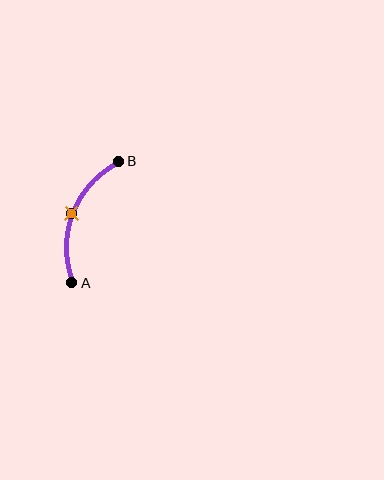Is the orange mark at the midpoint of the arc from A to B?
Yes. The orange mark lies on the arc at equal arc-length from both A and B — it is the arc midpoint.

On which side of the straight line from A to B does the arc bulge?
The arc bulges to the left of the straight line connecting A and B.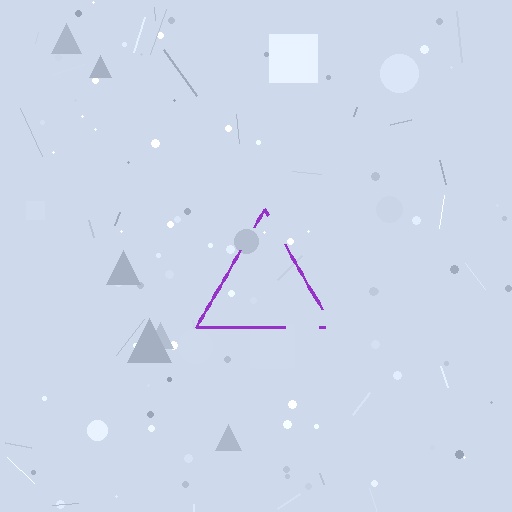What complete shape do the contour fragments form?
The contour fragments form a triangle.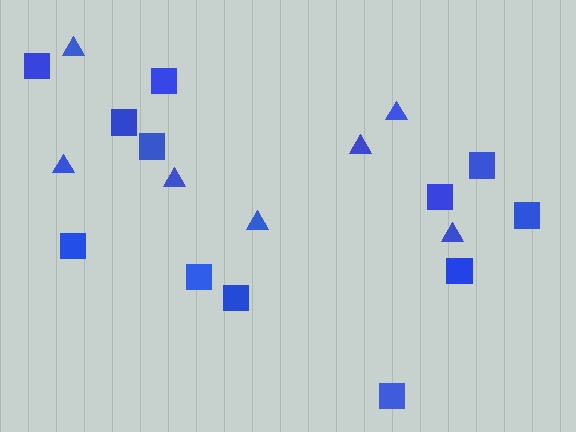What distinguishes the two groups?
There are 2 groups: one group of squares (12) and one group of triangles (7).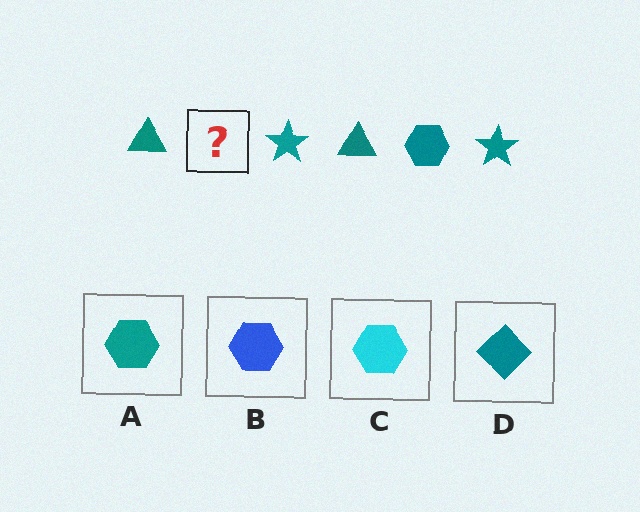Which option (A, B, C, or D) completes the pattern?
A.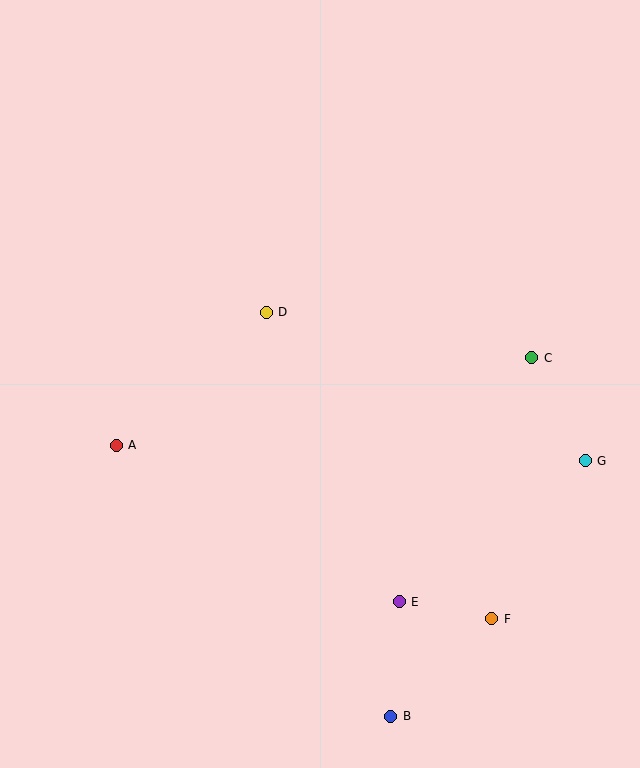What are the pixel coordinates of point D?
Point D is at (266, 312).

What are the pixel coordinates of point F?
Point F is at (492, 619).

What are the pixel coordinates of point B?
Point B is at (391, 716).